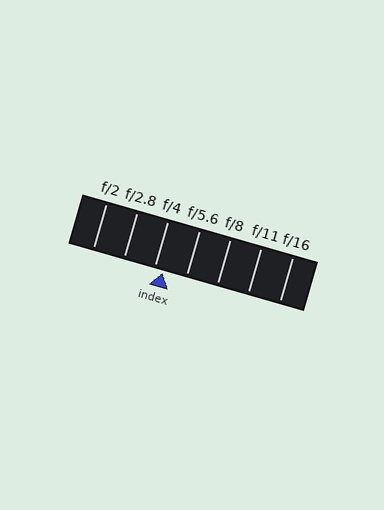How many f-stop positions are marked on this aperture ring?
There are 7 f-stop positions marked.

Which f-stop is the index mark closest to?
The index mark is closest to f/4.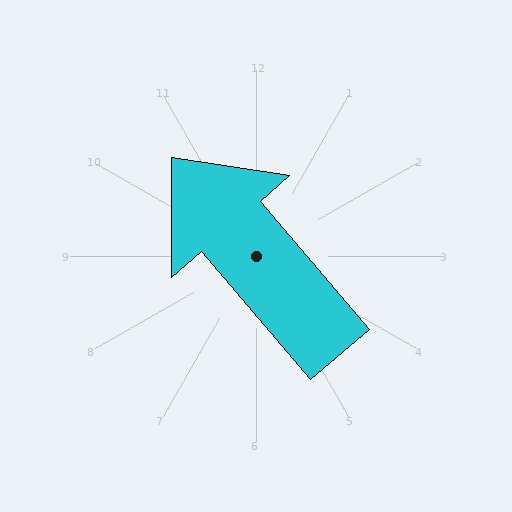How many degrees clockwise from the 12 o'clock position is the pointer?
Approximately 319 degrees.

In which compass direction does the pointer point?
Northwest.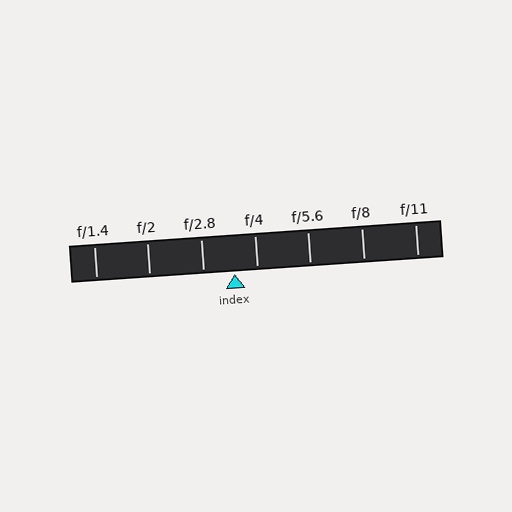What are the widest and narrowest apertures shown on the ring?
The widest aperture shown is f/1.4 and the narrowest is f/11.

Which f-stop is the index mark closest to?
The index mark is closest to f/4.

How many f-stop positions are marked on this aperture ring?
There are 7 f-stop positions marked.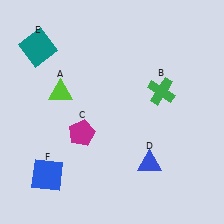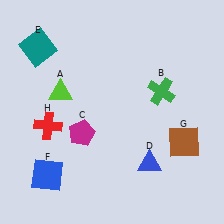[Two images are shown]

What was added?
A brown square (G), a red cross (H) were added in Image 2.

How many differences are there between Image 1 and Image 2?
There are 2 differences between the two images.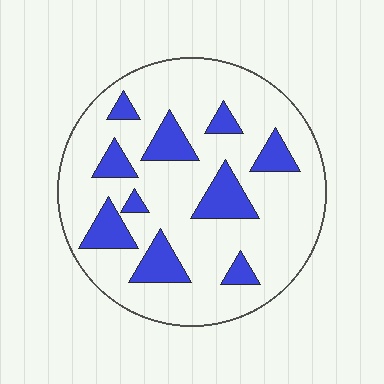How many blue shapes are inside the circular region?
10.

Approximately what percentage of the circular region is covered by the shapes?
Approximately 20%.